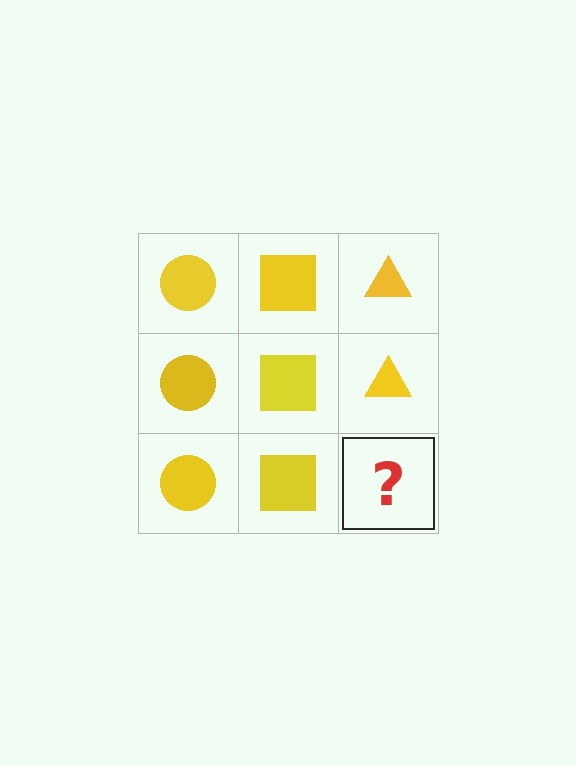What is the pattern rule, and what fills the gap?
The rule is that each column has a consistent shape. The gap should be filled with a yellow triangle.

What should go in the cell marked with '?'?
The missing cell should contain a yellow triangle.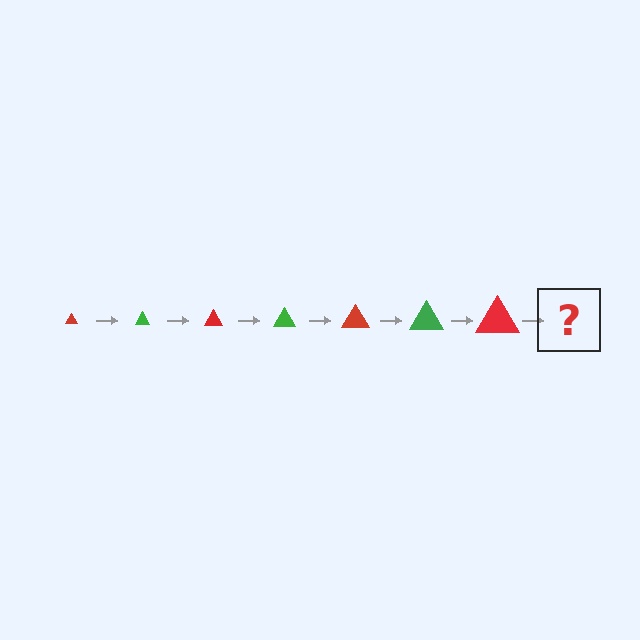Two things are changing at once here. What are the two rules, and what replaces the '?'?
The two rules are that the triangle grows larger each step and the color cycles through red and green. The '?' should be a green triangle, larger than the previous one.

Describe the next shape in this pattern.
It should be a green triangle, larger than the previous one.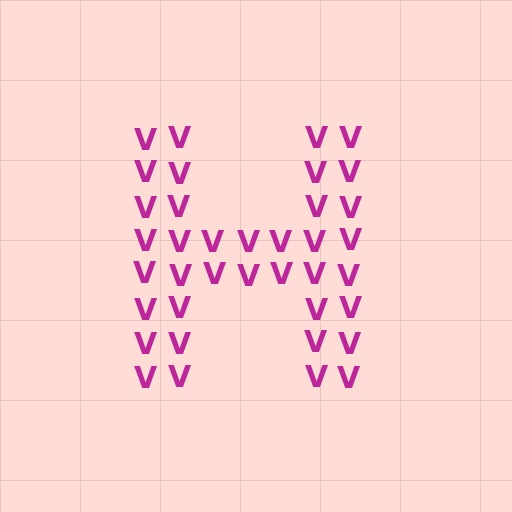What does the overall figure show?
The overall figure shows the letter H.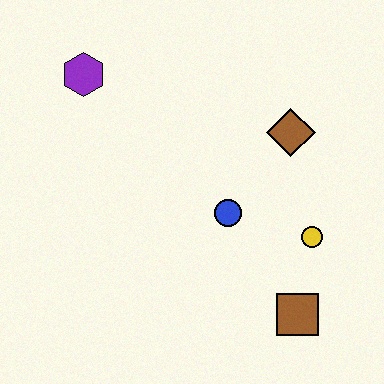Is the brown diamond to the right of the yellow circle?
No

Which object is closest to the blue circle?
The yellow circle is closest to the blue circle.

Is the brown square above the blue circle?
No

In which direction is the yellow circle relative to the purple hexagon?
The yellow circle is to the right of the purple hexagon.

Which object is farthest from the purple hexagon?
The brown square is farthest from the purple hexagon.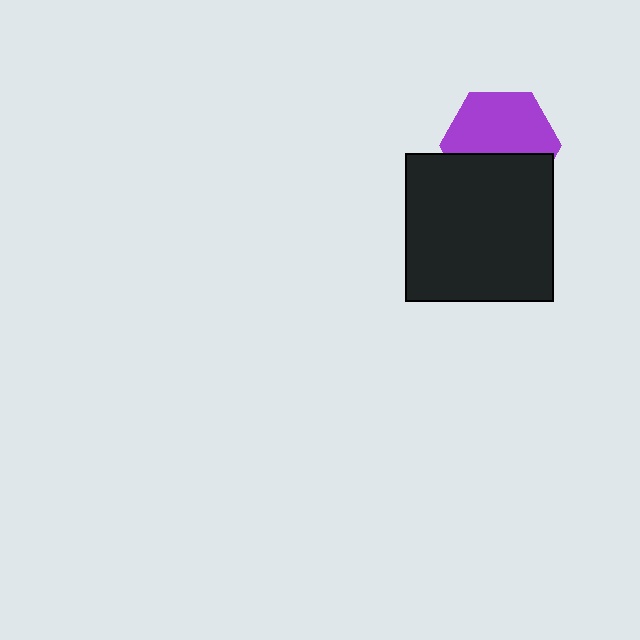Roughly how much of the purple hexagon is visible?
About half of it is visible (roughly 60%).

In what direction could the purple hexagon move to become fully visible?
The purple hexagon could move up. That would shift it out from behind the black square entirely.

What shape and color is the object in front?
The object in front is a black square.